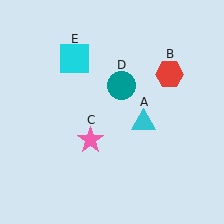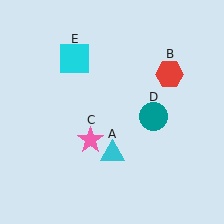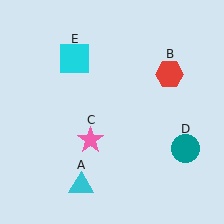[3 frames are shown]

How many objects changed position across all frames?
2 objects changed position: cyan triangle (object A), teal circle (object D).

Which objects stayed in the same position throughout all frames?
Red hexagon (object B) and pink star (object C) and cyan square (object E) remained stationary.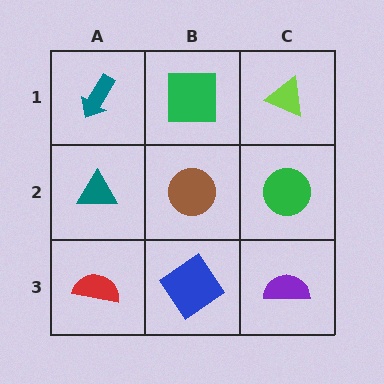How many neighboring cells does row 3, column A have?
2.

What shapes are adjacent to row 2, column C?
A lime triangle (row 1, column C), a purple semicircle (row 3, column C), a brown circle (row 2, column B).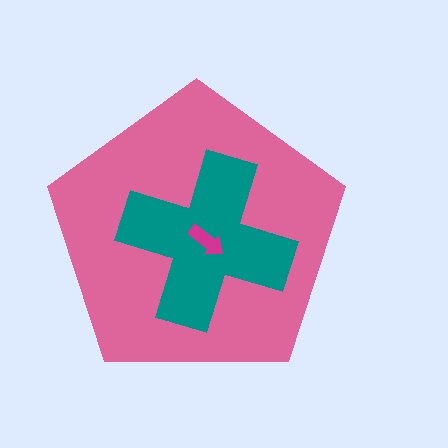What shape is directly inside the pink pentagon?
The teal cross.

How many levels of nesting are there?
3.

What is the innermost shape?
The magenta arrow.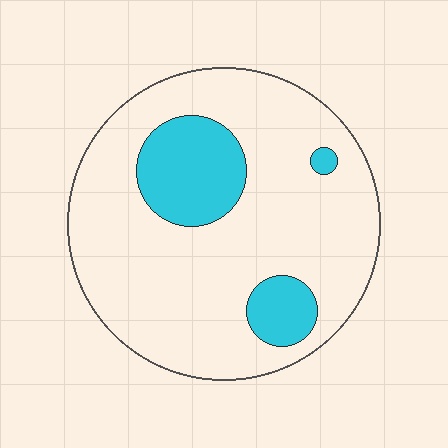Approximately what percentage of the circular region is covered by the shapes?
Approximately 20%.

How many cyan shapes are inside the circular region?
3.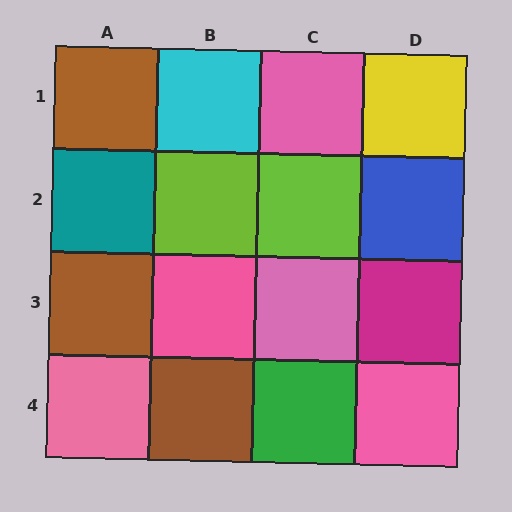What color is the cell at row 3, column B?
Pink.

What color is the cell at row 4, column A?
Pink.